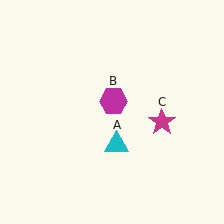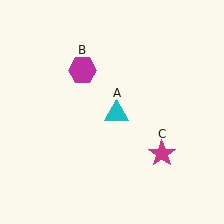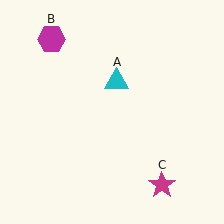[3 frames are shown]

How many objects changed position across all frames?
3 objects changed position: cyan triangle (object A), magenta hexagon (object B), magenta star (object C).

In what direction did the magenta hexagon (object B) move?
The magenta hexagon (object B) moved up and to the left.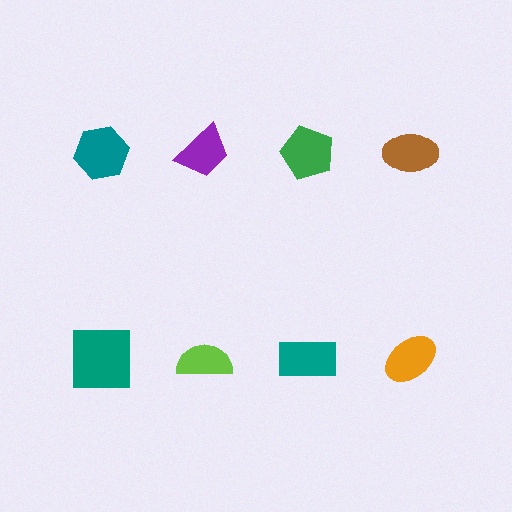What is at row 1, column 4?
A brown ellipse.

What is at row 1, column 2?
A purple trapezoid.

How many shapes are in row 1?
4 shapes.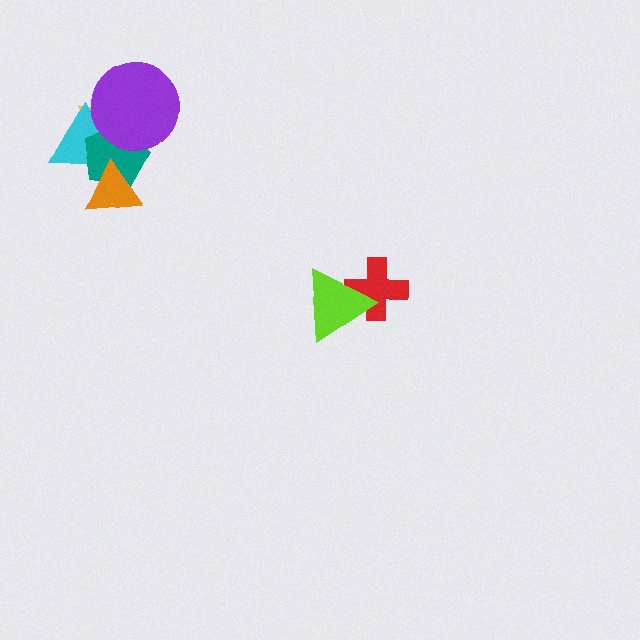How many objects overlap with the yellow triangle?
4 objects overlap with the yellow triangle.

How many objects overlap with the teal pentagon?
4 objects overlap with the teal pentagon.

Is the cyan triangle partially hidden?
Yes, it is partially covered by another shape.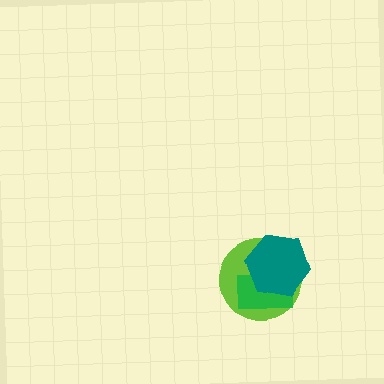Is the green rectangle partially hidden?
Yes, it is partially covered by another shape.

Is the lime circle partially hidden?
Yes, it is partially covered by another shape.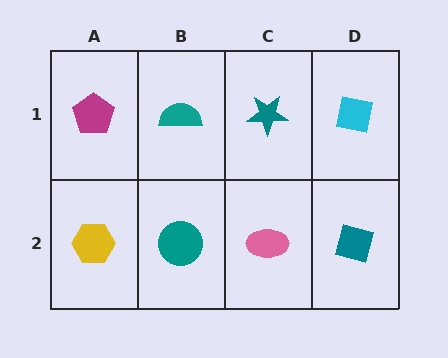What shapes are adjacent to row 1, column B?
A teal circle (row 2, column B), a magenta pentagon (row 1, column A), a teal star (row 1, column C).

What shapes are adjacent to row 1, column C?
A pink ellipse (row 2, column C), a teal semicircle (row 1, column B), a cyan square (row 1, column D).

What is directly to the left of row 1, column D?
A teal star.